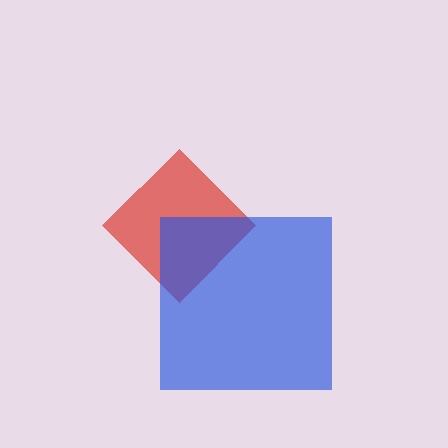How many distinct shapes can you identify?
There are 2 distinct shapes: a red diamond, a blue square.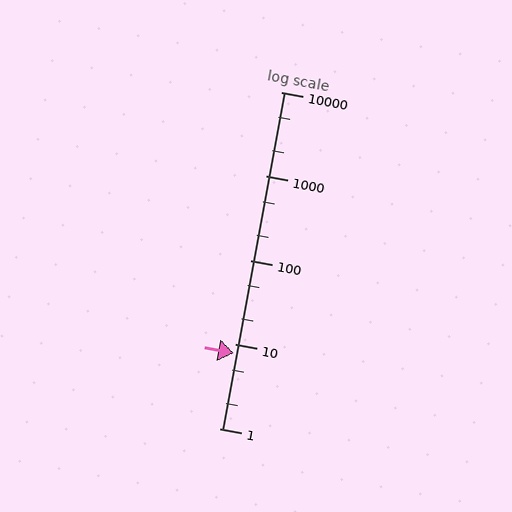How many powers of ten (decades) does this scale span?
The scale spans 4 decades, from 1 to 10000.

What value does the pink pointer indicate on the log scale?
The pointer indicates approximately 7.9.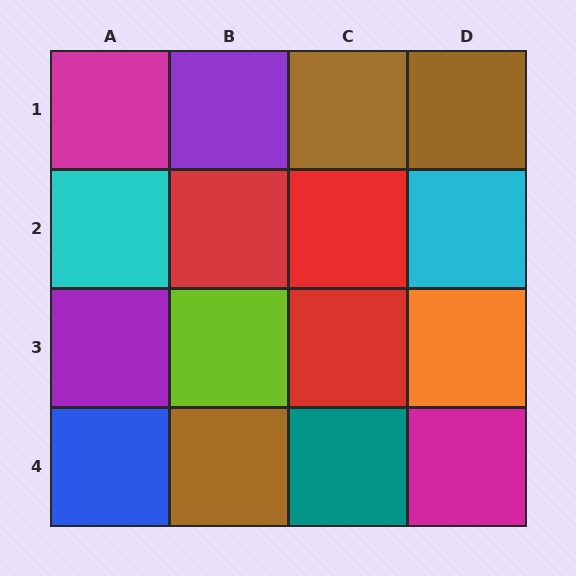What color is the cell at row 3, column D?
Orange.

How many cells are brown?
3 cells are brown.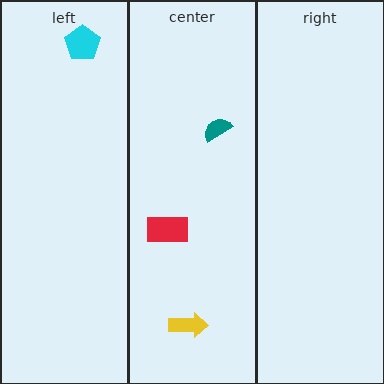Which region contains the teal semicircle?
The center region.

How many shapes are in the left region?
1.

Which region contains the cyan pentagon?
The left region.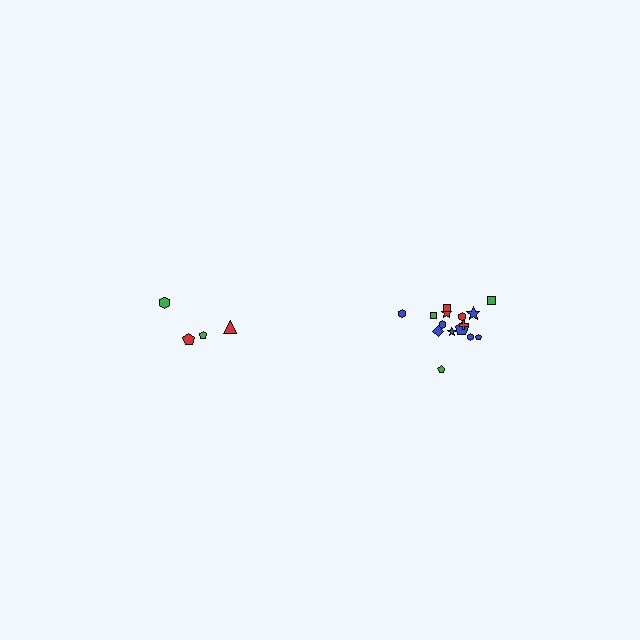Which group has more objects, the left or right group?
The right group.